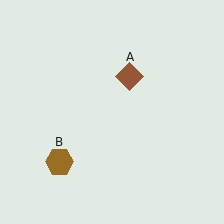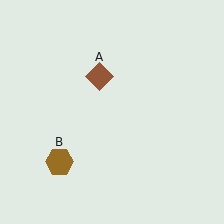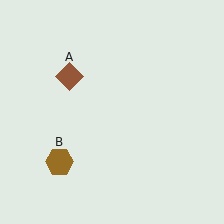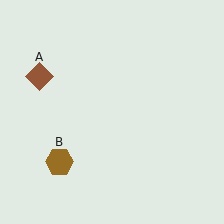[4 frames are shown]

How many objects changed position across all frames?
1 object changed position: brown diamond (object A).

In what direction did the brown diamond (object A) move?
The brown diamond (object A) moved left.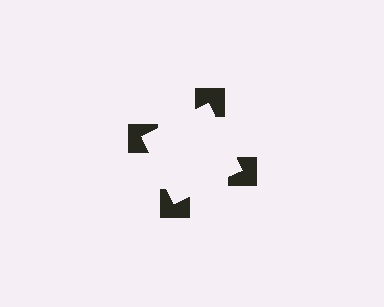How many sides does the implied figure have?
4 sides.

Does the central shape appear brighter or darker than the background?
It typically appears slightly brighter than the background, even though no actual brightness change is drawn.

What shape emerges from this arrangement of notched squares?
An illusory square — its edges are inferred from the aligned wedge cuts in the notched squares, not physically drawn.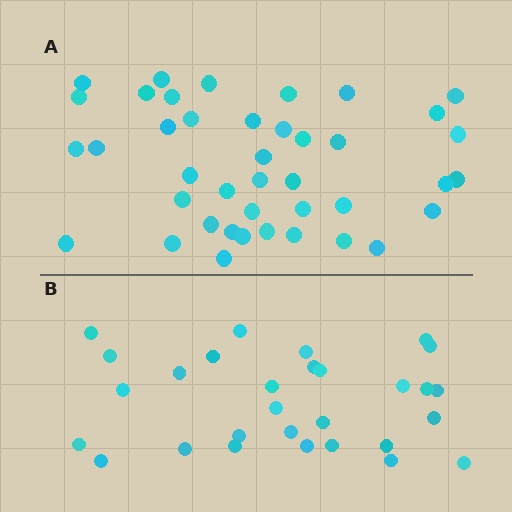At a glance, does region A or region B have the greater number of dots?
Region A (the top region) has more dots.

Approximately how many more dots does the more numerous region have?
Region A has roughly 12 or so more dots than region B.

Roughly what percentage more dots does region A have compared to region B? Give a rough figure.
About 40% more.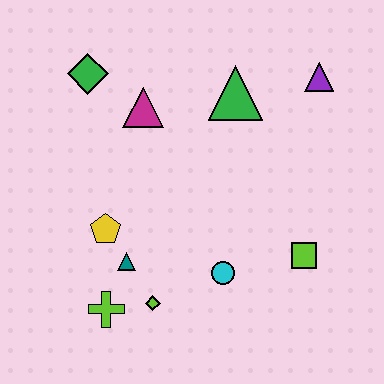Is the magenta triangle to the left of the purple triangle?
Yes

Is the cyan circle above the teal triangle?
No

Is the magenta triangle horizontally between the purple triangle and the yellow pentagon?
Yes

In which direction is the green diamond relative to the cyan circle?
The green diamond is above the cyan circle.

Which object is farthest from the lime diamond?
The purple triangle is farthest from the lime diamond.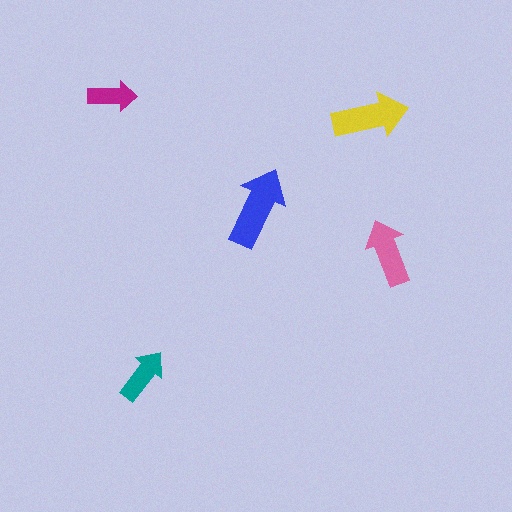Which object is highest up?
The magenta arrow is topmost.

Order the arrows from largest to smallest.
the blue one, the yellow one, the pink one, the teal one, the magenta one.